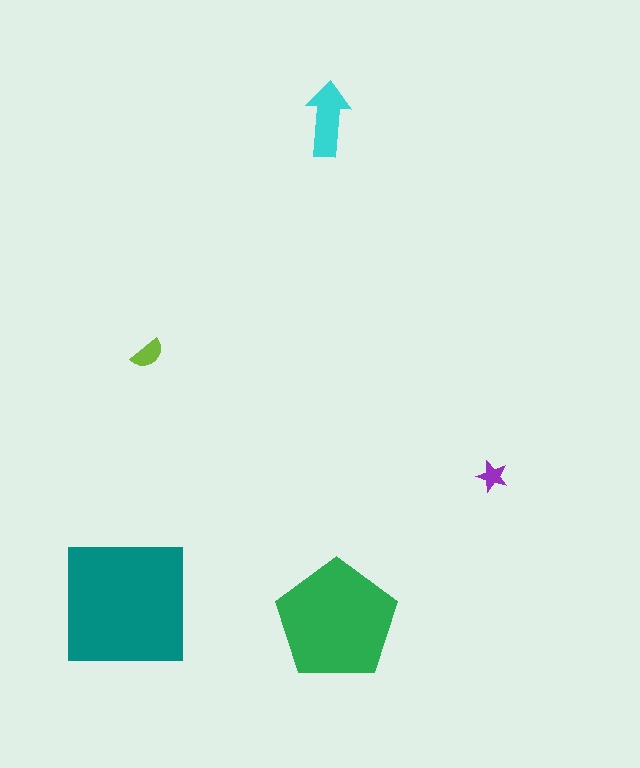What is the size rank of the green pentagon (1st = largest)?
2nd.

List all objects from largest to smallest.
The teal square, the green pentagon, the cyan arrow, the lime semicircle, the purple star.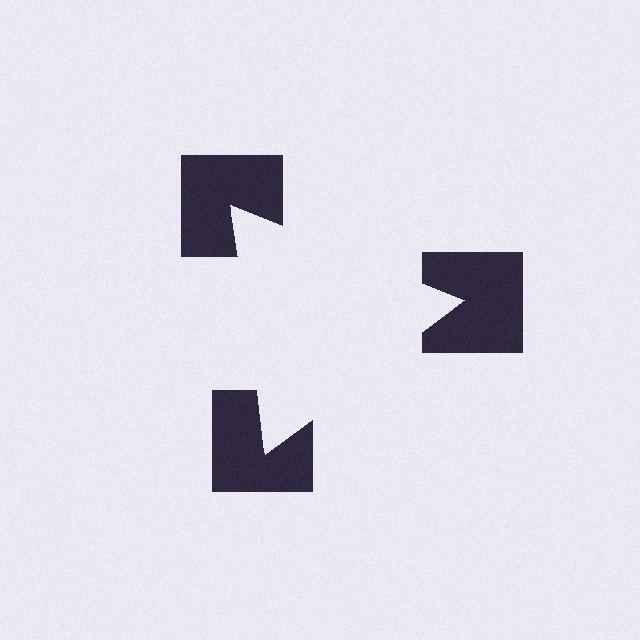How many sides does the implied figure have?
3 sides.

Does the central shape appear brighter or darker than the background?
It typically appears slightly brighter than the background, even though no actual brightness change is drawn.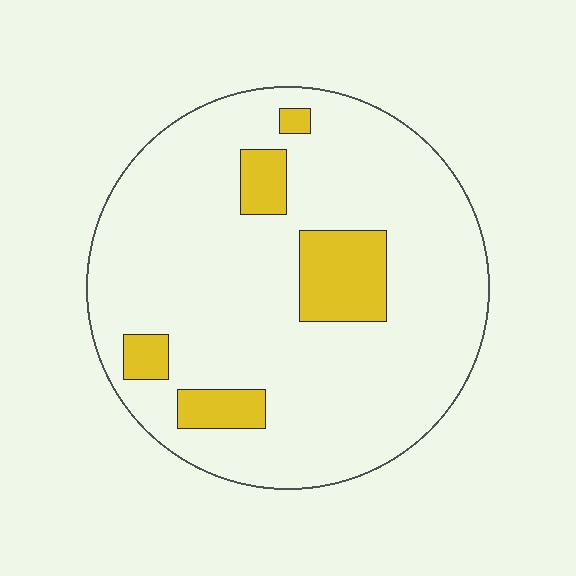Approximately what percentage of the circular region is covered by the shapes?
Approximately 15%.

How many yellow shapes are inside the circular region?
5.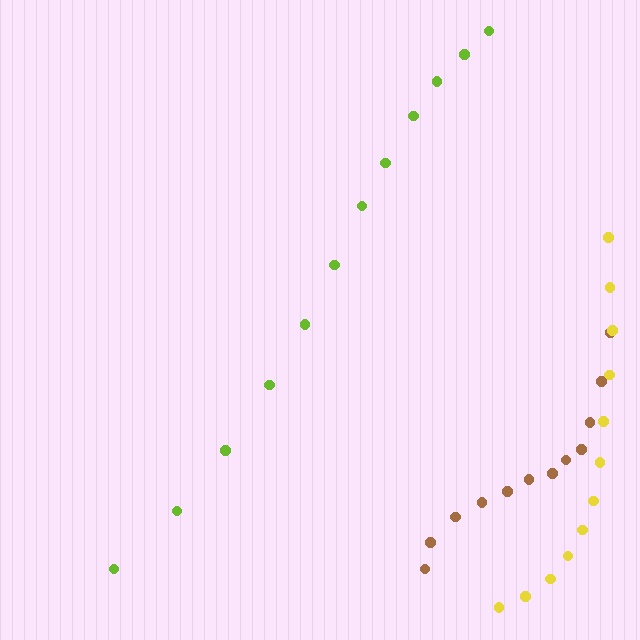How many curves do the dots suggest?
There are 3 distinct paths.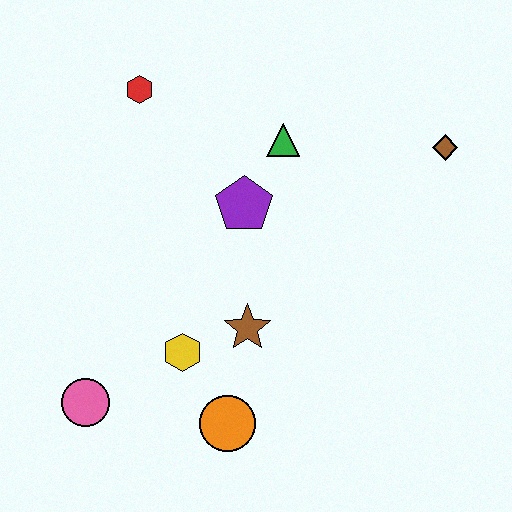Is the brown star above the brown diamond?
No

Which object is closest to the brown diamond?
The green triangle is closest to the brown diamond.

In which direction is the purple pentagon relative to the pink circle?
The purple pentagon is above the pink circle.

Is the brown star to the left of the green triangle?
Yes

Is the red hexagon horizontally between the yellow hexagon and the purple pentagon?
No